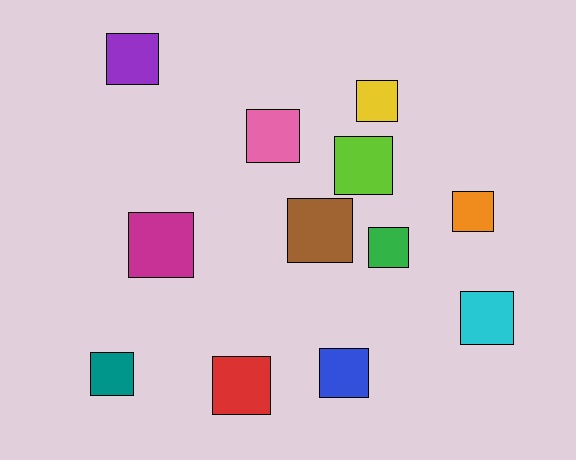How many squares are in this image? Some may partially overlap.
There are 12 squares.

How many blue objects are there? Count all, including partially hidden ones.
There is 1 blue object.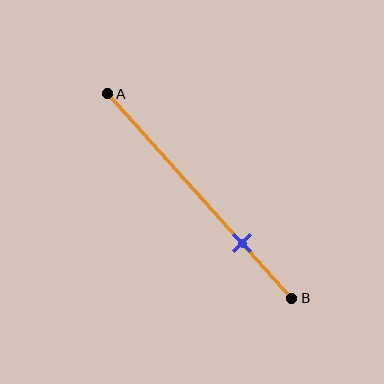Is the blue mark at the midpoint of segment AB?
No, the mark is at about 75% from A, not at the 50% midpoint.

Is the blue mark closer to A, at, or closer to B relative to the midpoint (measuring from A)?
The blue mark is closer to point B than the midpoint of segment AB.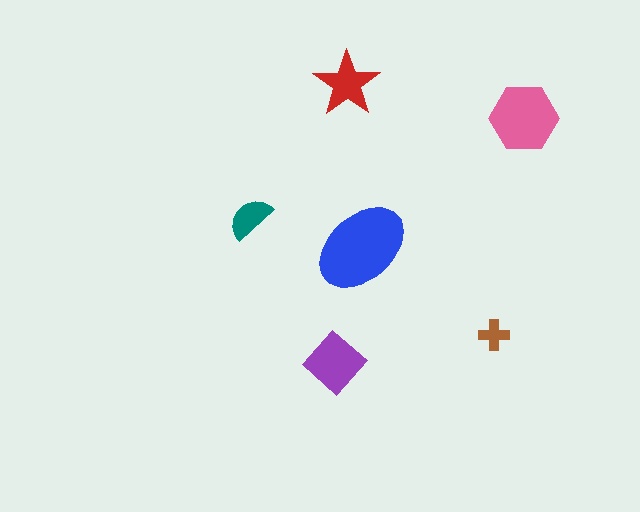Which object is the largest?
The blue ellipse.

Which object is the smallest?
The brown cross.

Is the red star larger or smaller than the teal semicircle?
Larger.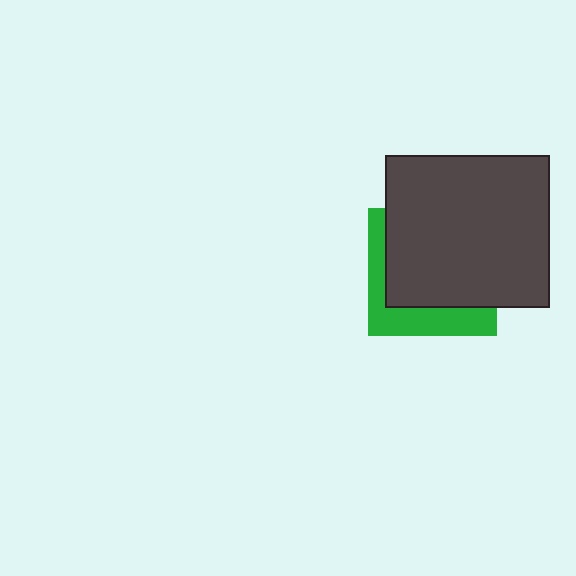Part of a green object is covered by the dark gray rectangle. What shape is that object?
It is a square.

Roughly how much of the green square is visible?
A small part of it is visible (roughly 33%).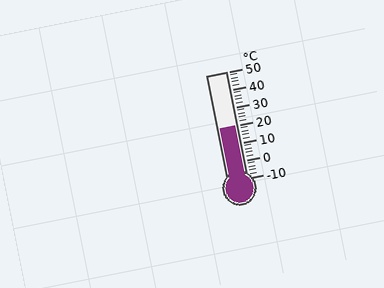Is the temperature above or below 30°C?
The temperature is below 30°C.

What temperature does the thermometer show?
The thermometer shows approximately 20°C.